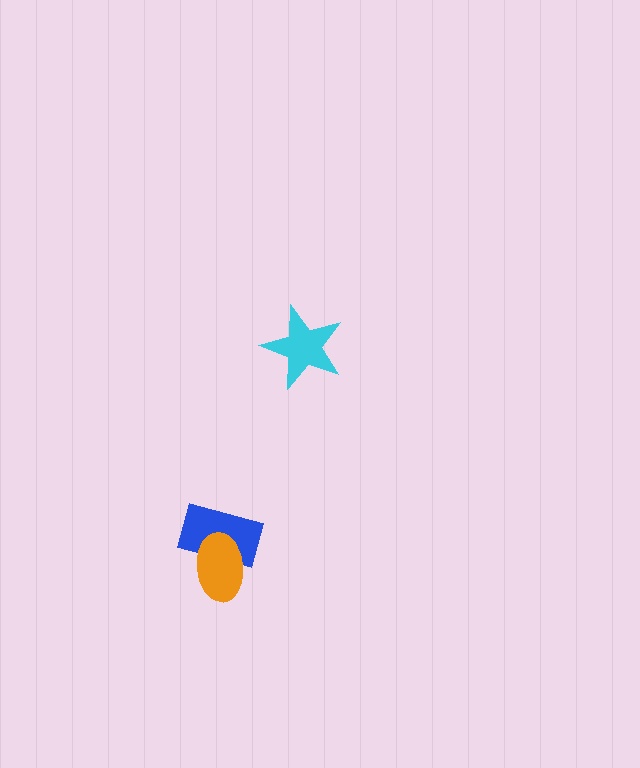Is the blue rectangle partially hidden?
Yes, it is partially covered by another shape.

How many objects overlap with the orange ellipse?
1 object overlaps with the orange ellipse.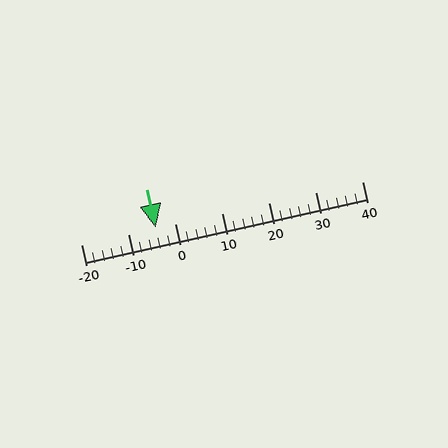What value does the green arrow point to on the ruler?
The green arrow points to approximately -4.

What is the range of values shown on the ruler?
The ruler shows values from -20 to 40.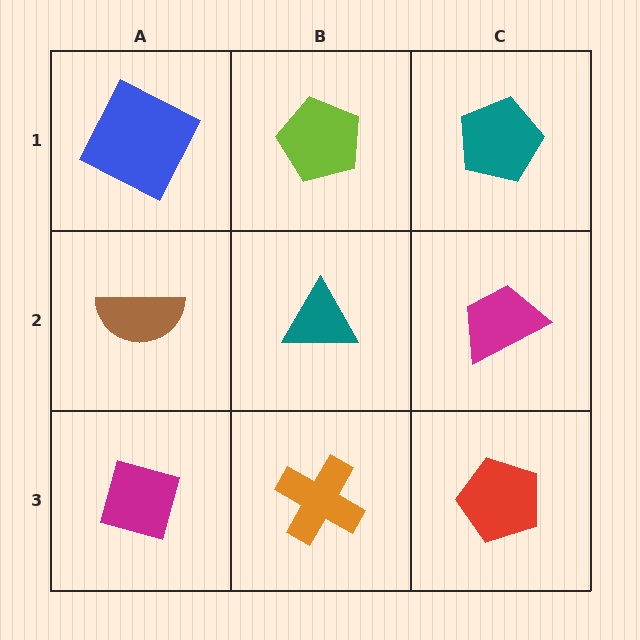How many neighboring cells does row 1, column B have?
3.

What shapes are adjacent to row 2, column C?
A teal pentagon (row 1, column C), a red pentagon (row 3, column C), a teal triangle (row 2, column B).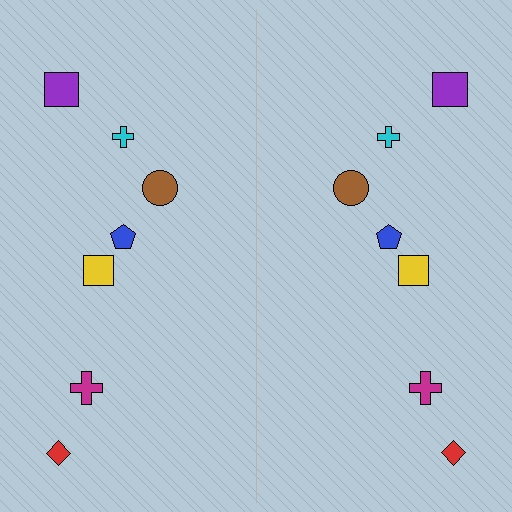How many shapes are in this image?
There are 14 shapes in this image.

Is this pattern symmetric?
Yes, this pattern has bilateral (reflection) symmetry.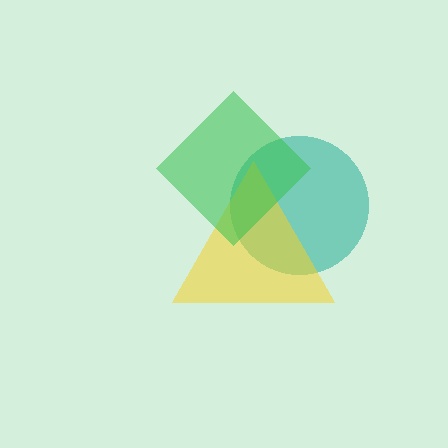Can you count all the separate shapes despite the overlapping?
Yes, there are 3 separate shapes.